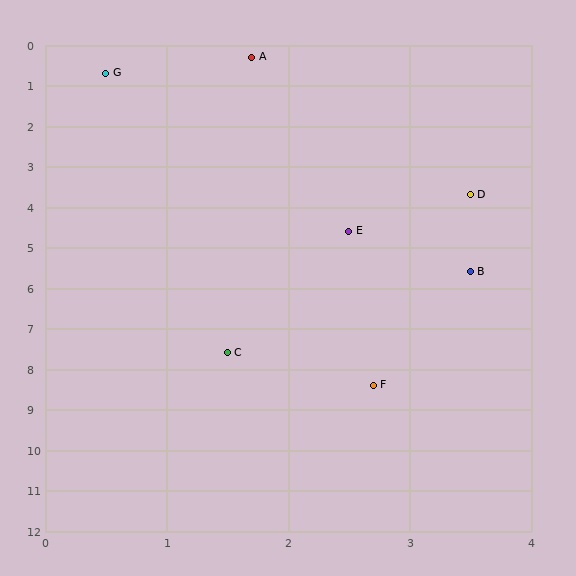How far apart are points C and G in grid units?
Points C and G are about 7.0 grid units apart.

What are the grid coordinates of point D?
Point D is at approximately (3.5, 3.7).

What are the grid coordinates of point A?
Point A is at approximately (1.7, 0.3).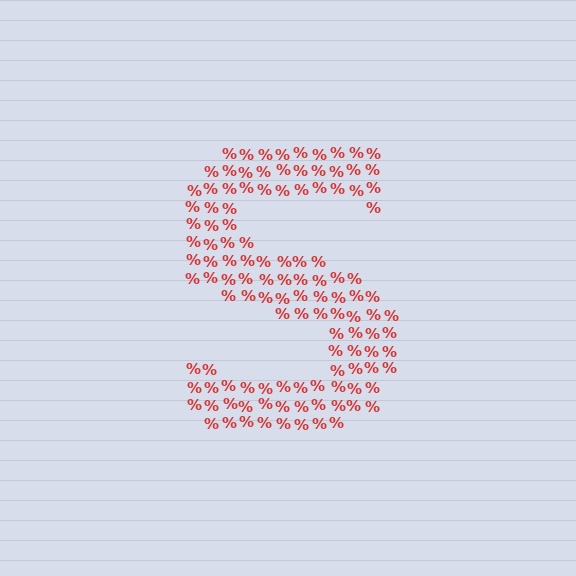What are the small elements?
The small elements are percent signs.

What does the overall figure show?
The overall figure shows the letter S.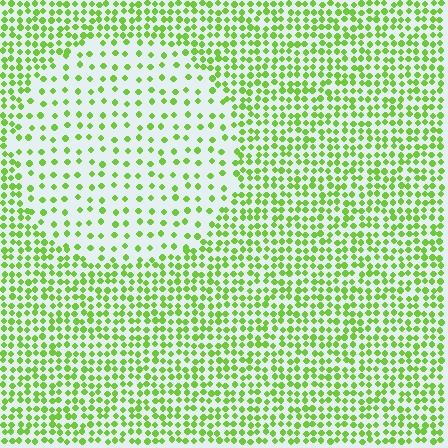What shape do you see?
I see a circle.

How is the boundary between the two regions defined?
The boundary is defined by a change in element density (approximately 2.3x ratio). All elements are the same color, size, and shape.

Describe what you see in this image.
The image contains small lime elements arranged at two different densities. A circle-shaped region is visible where the elements are less densely packed than the surrounding area.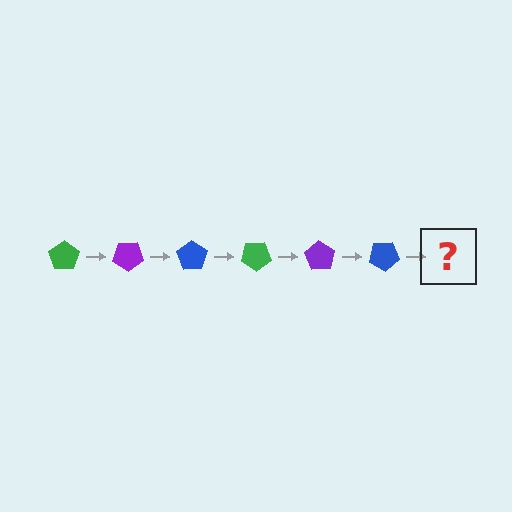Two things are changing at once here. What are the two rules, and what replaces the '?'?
The two rules are that it rotates 35 degrees each step and the color cycles through green, purple, and blue. The '?' should be a green pentagon, rotated 210 degrees from the start.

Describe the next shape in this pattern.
It should be a green pentagon, rotated 210 degrees from the start.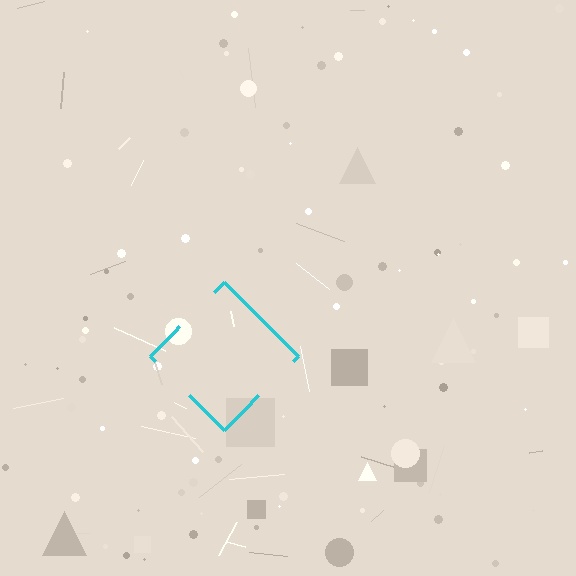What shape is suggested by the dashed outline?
The dashed outline suggests a diamond.